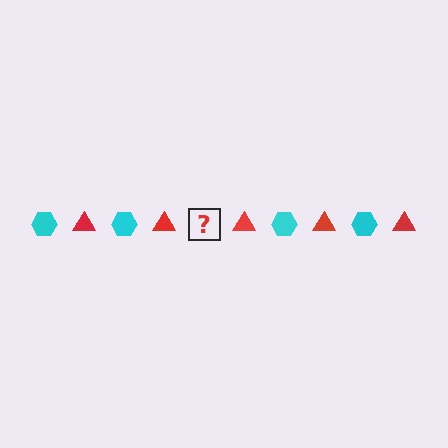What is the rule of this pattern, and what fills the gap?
The rule is that the pattern alternates between cyan hexagon and red triangle. The gap should be filled with a cyan hexagon.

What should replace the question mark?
The question mark should be replaced with a cyan hexagon.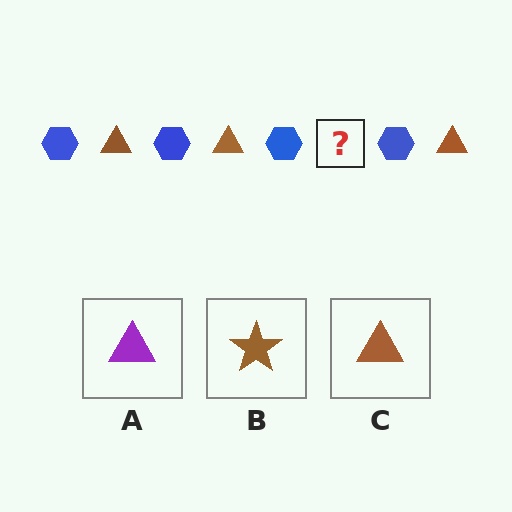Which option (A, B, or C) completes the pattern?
C.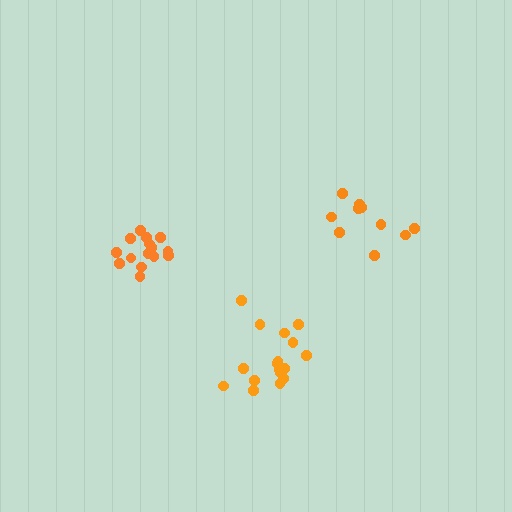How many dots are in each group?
Group 1: 15 dots, Group 2: 17 dots, Group 3: 11 dots (43 total).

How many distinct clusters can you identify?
There are 3 distinct clusters.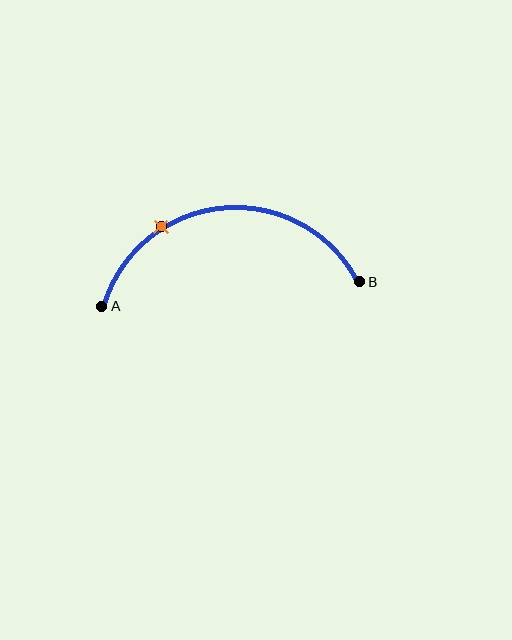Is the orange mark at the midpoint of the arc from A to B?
No. The orange mark lies on the arc but is closer to endpoint A. The arc midpoint would be at the point on the curve equidistant along the arc from both A and B.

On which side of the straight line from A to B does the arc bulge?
The arc bulges above the straight line connecting A and B.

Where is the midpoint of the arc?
The arc midpoint is the point on the curve farthest from the straight line joining A and B. It sits above that line.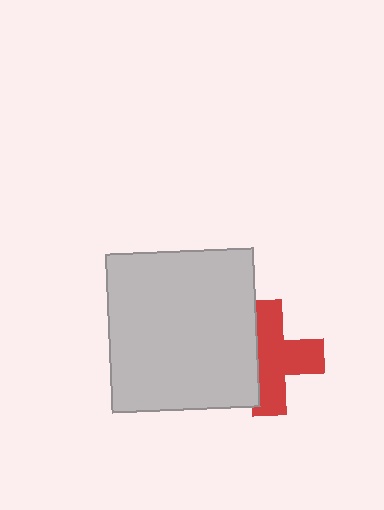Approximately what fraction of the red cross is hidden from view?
Roughly 34% of the red cross is hidden behind the light gray rectangle.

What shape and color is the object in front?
The object in front is a light gray rectangle.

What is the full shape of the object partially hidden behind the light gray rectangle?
The partially hidden object is a red cross.